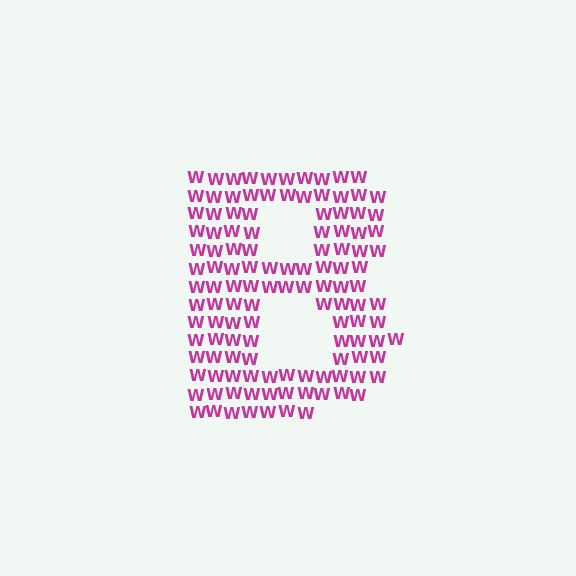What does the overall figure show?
The overall figure shows the letter B.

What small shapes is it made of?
It is made of small letter W's.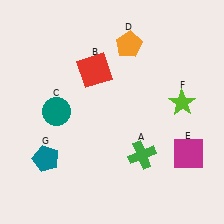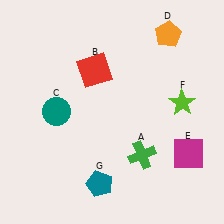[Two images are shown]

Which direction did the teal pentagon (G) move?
The teal pentagon (G) moved right.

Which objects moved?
The objects that moved are: the orange pentagon (D), the teal pentagon (G).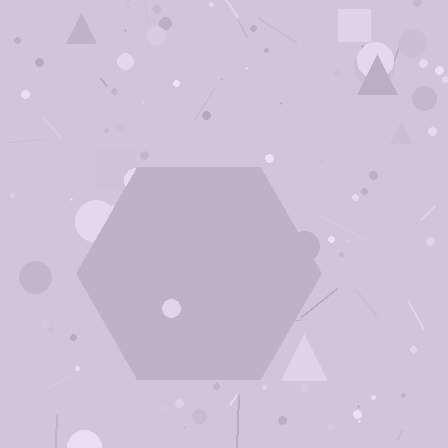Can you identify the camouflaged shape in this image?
The camouflaged shape is a hexagon.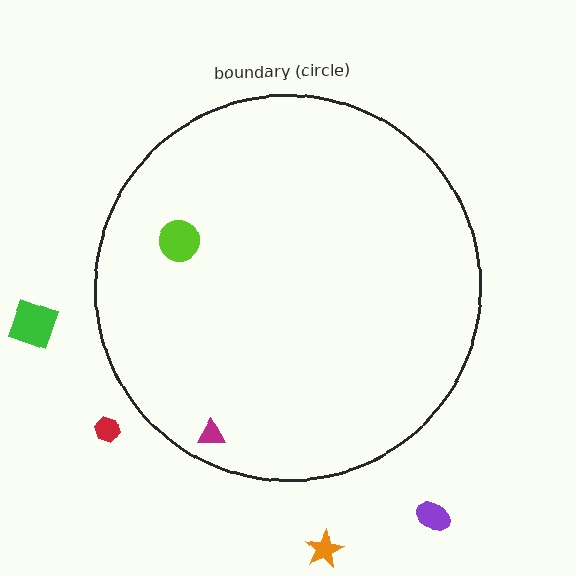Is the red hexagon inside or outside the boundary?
Outside.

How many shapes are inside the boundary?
2 inside, 4 outside.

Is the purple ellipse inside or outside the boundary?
Outside.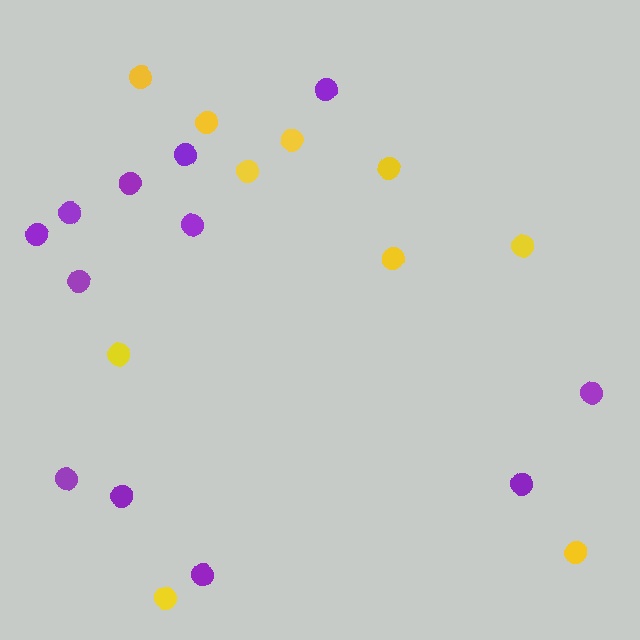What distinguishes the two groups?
There are 2 groups: one group of yellow circles (10) and one group of purple circles (12).